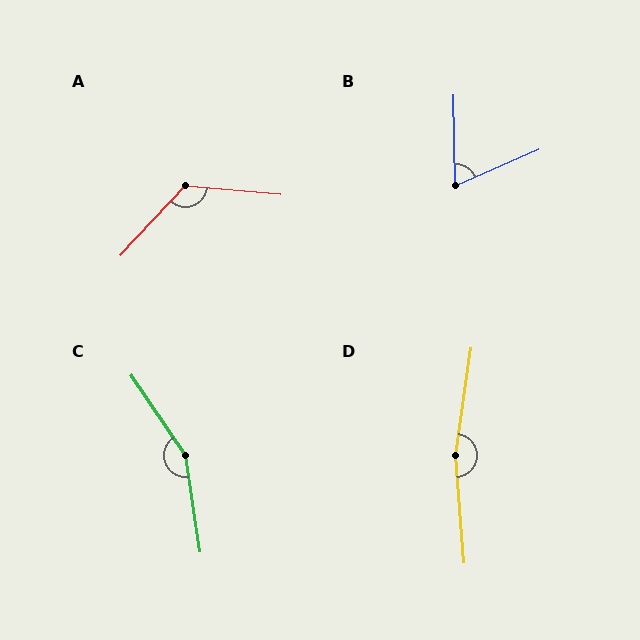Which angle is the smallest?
B, at approximately 67 degrees.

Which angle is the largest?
D, at approximately 167 degrees.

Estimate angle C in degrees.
Approximately 155 degrees.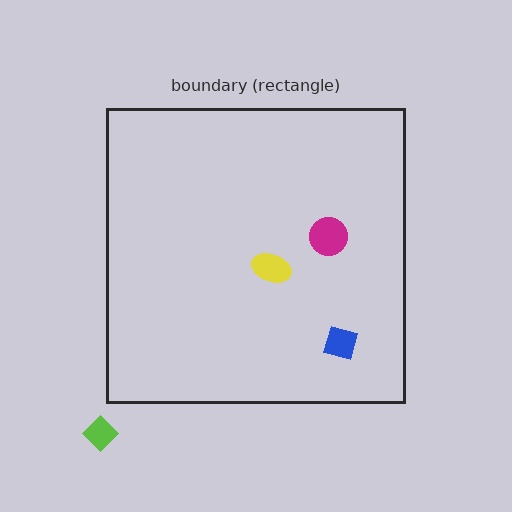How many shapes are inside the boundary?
3 inside, 1 outside.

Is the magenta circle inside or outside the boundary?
Inside.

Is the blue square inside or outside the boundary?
Inside.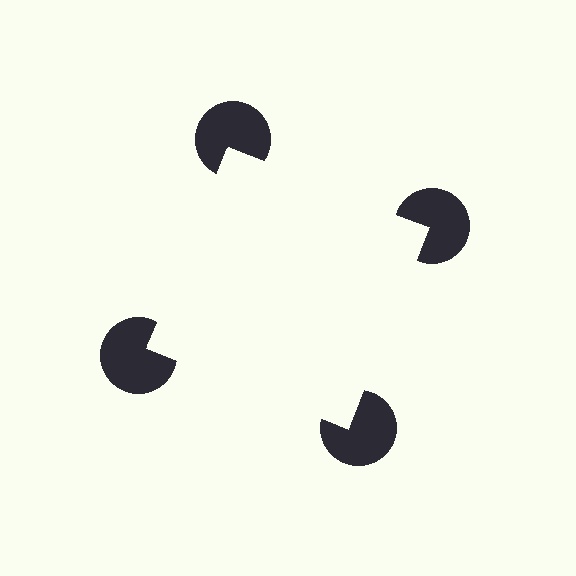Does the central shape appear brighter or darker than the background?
It typically appears slightly brighter than the background, even though no actual brightness change is drawn.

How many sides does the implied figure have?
4 sides.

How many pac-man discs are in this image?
There are 4 — one at each vertex of the illusory square.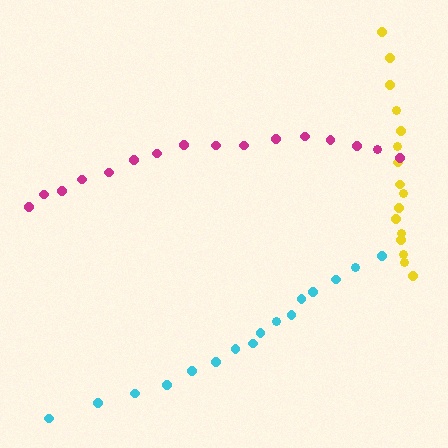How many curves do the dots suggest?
There are 3 distinct paths.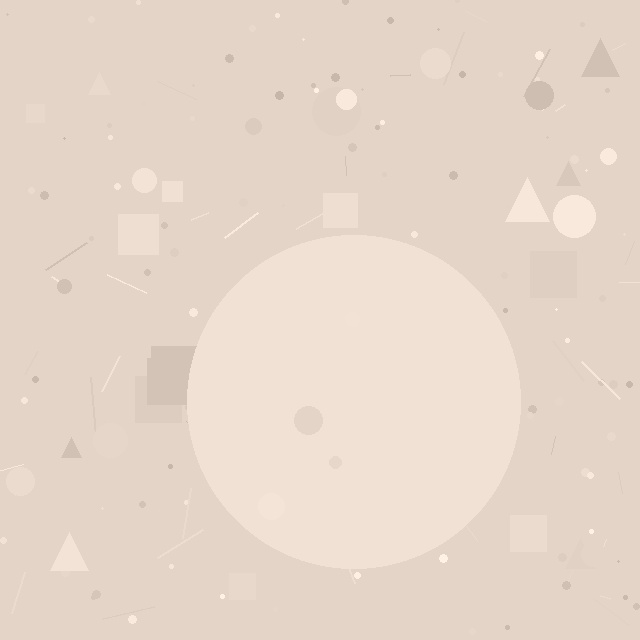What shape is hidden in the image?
A circle is hidden in the image.